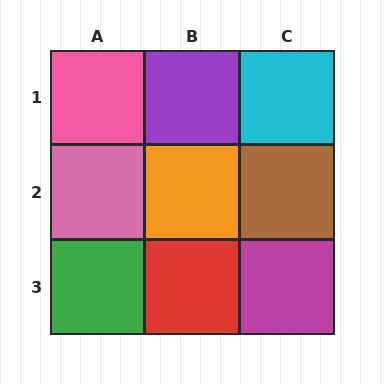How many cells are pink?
2 cells are pink.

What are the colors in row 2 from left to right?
Pink, orange, brown.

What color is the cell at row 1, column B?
Purple.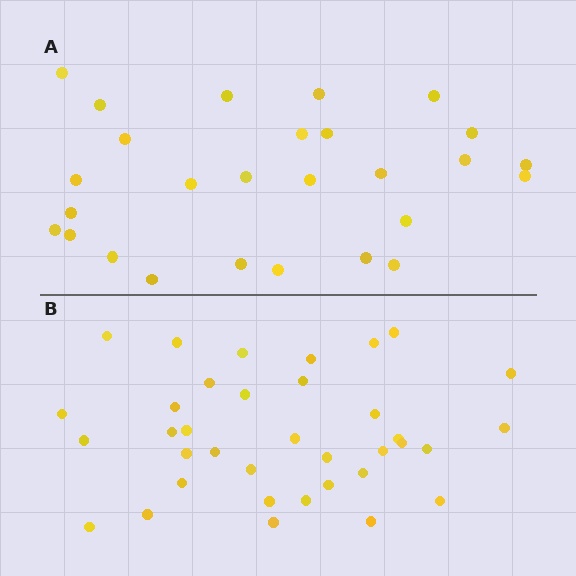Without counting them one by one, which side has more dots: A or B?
Region B (the bottom region) has more dots.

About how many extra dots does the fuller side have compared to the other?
Region B has roughly 8 or so more dots than region A.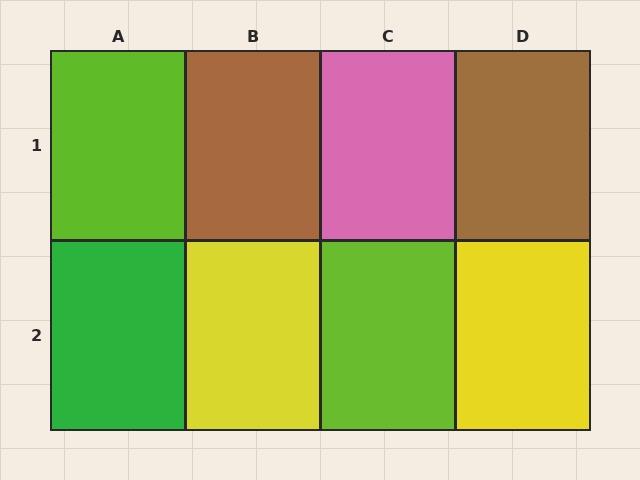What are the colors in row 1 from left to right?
Lime, brown, pink, brown.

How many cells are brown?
2 cells are brown.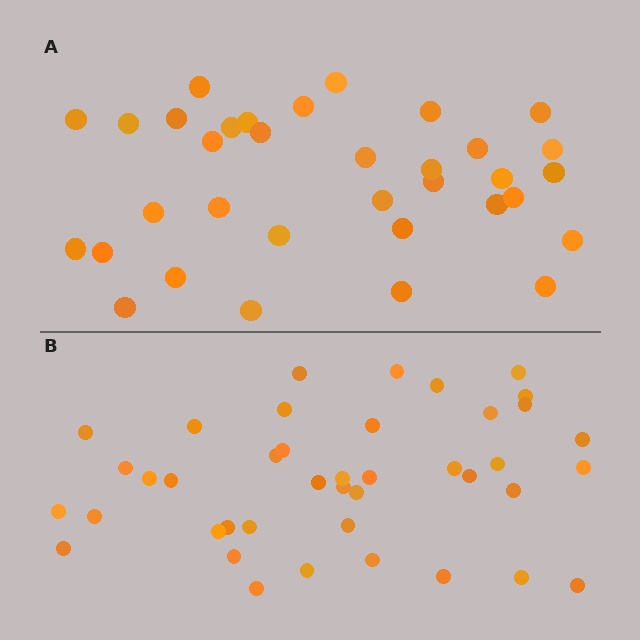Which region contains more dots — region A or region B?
Region B (the bottom region) has more dots.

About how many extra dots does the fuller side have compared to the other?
Region B has roughly 8 or so more dots than region A.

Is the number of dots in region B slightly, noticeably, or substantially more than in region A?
Region B has only slightly more — the two regions are fairly close. The ratio is roughly 1.2 to 1.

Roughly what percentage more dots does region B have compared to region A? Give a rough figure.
About 20% more.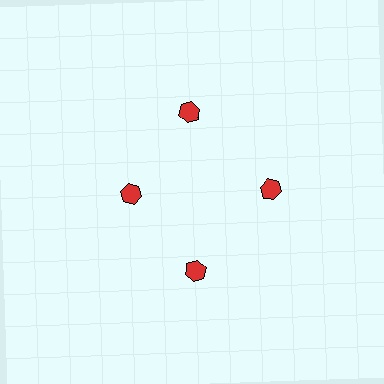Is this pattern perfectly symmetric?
No. The 4 red hexagons are arranged in a ring, but one element near the 9 o'clock position is pulled inward toward the center, breaking the 4-fold rotational symmetry.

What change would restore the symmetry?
The symmetry would be restored by moving it outward, back onto the ring so that all 4 hexagons sit at equal angles and equal distance from the center.